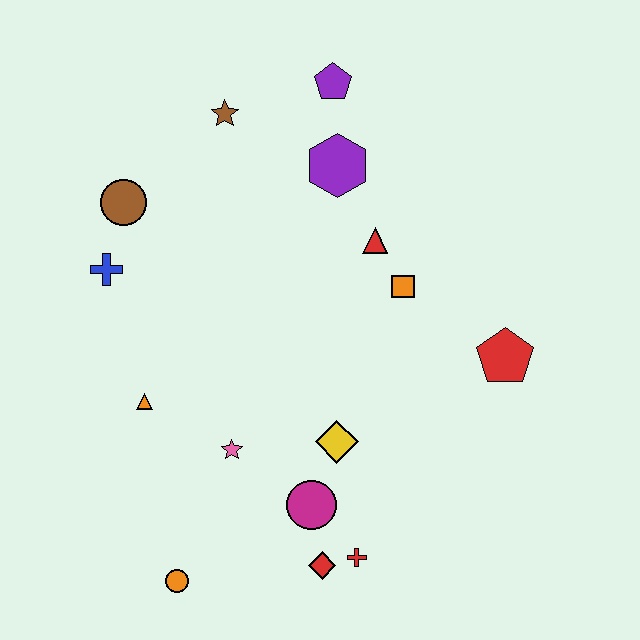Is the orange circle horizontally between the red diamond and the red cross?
No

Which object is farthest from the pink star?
The purple pentagon is farthest from the pink star.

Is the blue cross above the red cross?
Yes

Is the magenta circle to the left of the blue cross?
No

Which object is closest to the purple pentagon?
The purple hexagon is closest to the purple pentagon.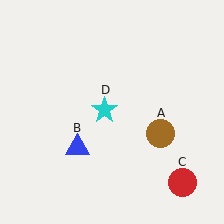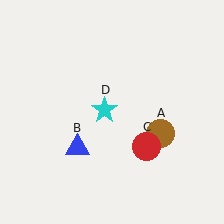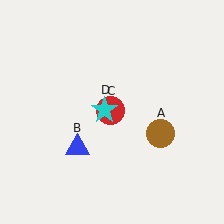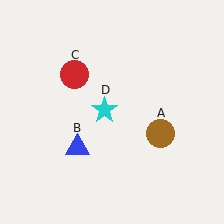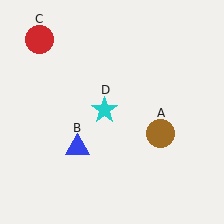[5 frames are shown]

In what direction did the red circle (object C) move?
The red circle (object C) moved up and to the left.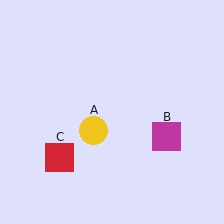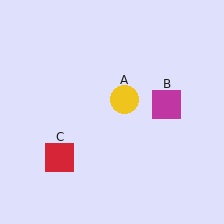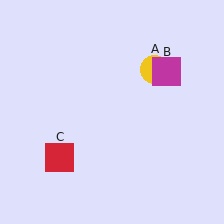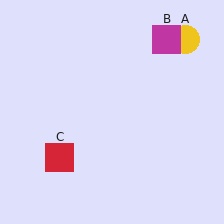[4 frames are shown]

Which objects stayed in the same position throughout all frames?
Red square (object C) remained stationary.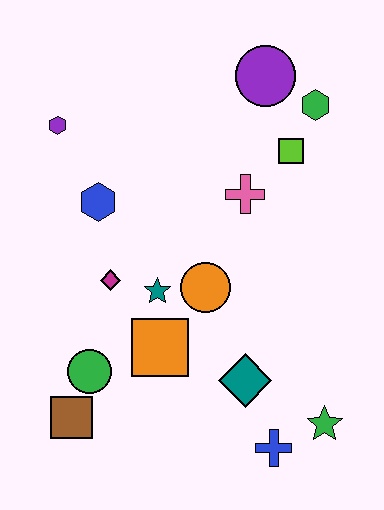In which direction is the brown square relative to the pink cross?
The brown square is below the pink cross.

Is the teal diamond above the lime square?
No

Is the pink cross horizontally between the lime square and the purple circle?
No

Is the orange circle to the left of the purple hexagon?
No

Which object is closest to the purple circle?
The green hexagon is closest to the purple circle.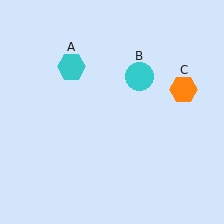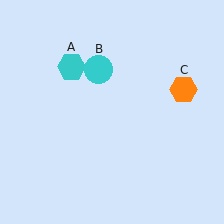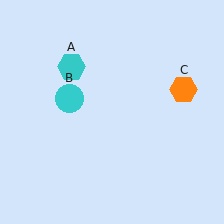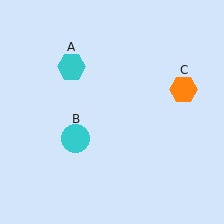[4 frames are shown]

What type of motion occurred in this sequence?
The cyan circle (object B) rotated counterclockwise around the center of the scene.